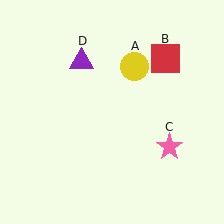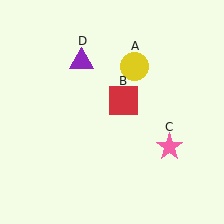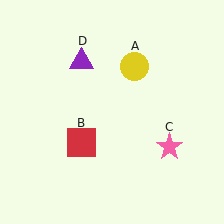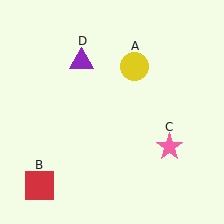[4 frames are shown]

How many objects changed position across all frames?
1 object changed position: red square (object B).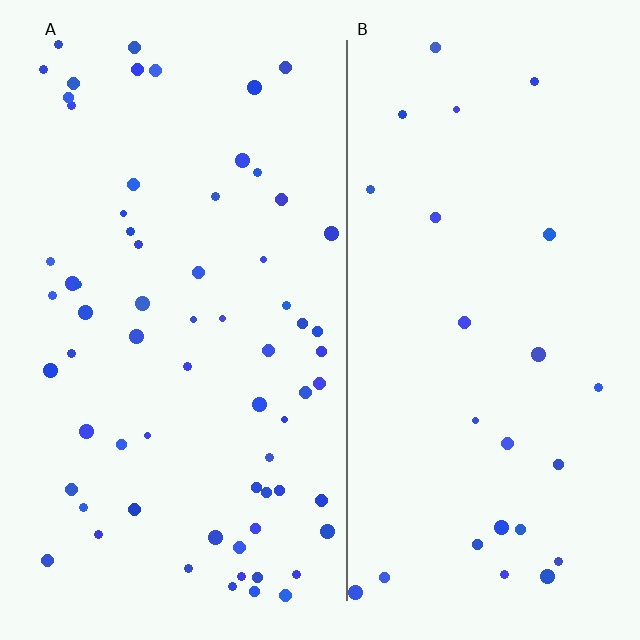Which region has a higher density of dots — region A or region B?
A (the left).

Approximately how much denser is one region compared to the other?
Approximately 2.6× — region A over region B.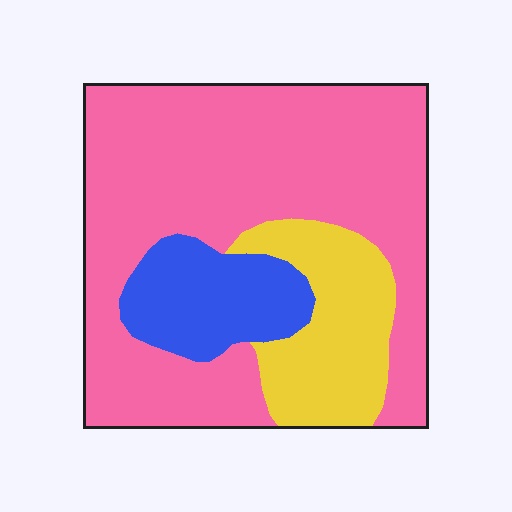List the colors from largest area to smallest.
From largest to smallest: pink, yellow, blue.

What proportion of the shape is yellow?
Yellow takes up about one fifth (1/5) of the shape.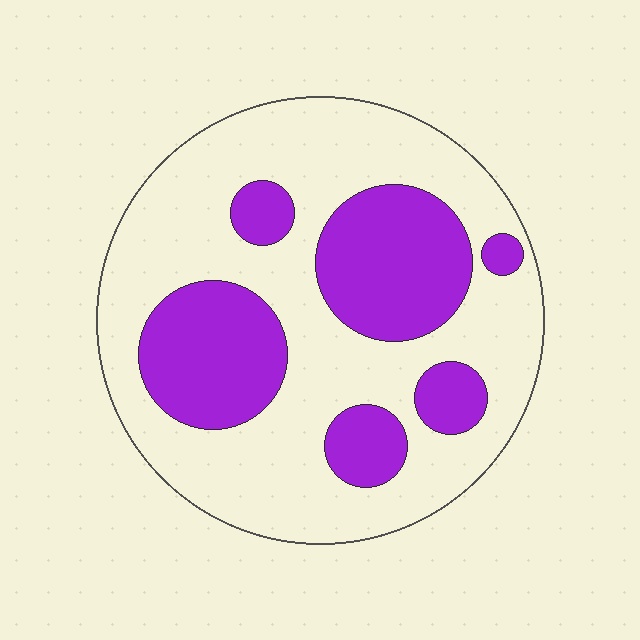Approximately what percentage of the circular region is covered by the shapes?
Approximately 35%.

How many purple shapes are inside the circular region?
6.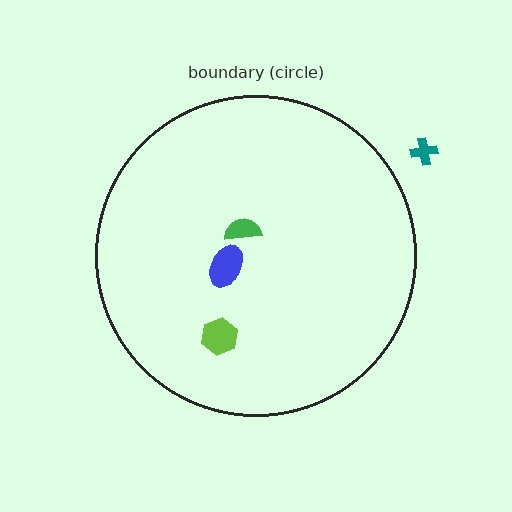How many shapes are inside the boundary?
3 inside, 1 outside.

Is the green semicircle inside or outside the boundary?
Inside.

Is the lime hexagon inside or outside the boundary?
Inside.